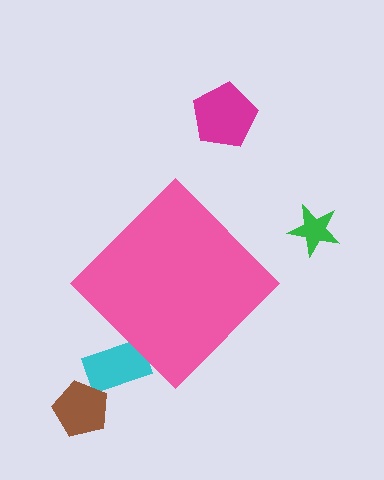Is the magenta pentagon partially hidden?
No, the magenta pentagon is fully visible.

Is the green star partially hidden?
No, the green star is fully visible.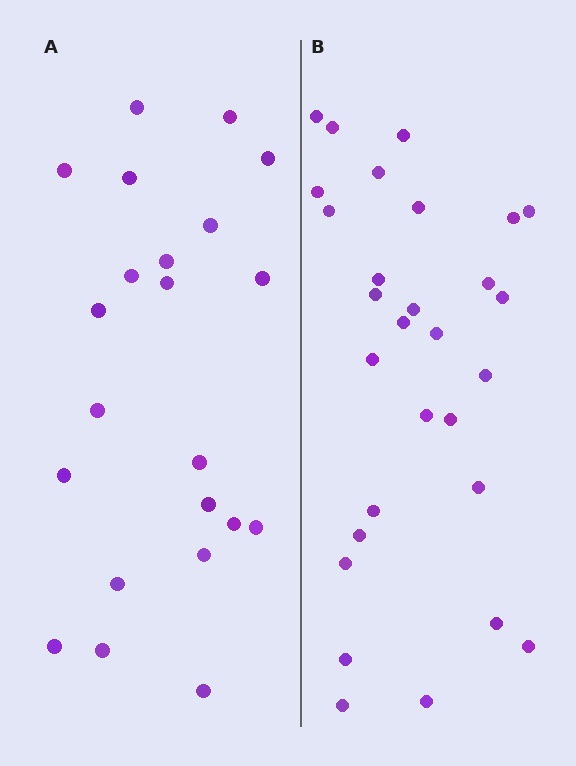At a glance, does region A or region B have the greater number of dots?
Region B (the right region) has more dots.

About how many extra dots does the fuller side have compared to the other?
Region B has roughly 8 or so more dots than region A.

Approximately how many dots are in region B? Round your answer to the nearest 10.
About 30 dots. (The exact count is 29, which rounds to 30.)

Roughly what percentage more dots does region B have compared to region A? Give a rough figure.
About 30% more.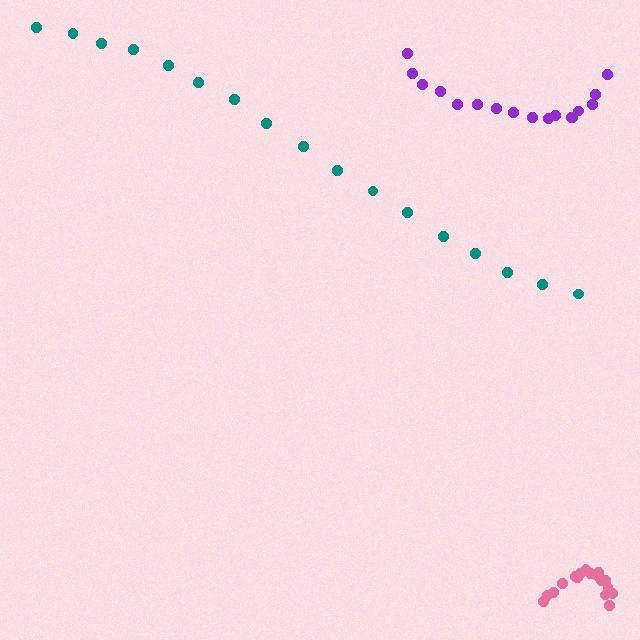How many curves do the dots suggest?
There are 3 distinct paths.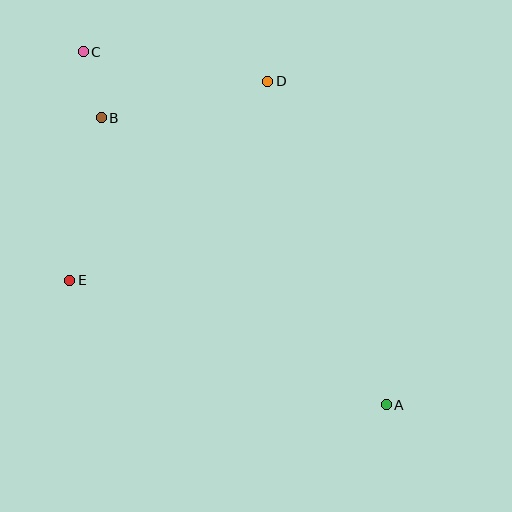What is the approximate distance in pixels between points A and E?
The distance between A and E is approximately 340 pixels.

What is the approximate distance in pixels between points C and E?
The distance between C and E is approximately 229 pixels.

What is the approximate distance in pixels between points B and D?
The distance between B and D is approximately 170 pixels.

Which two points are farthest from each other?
Points A and C are farthest from each other.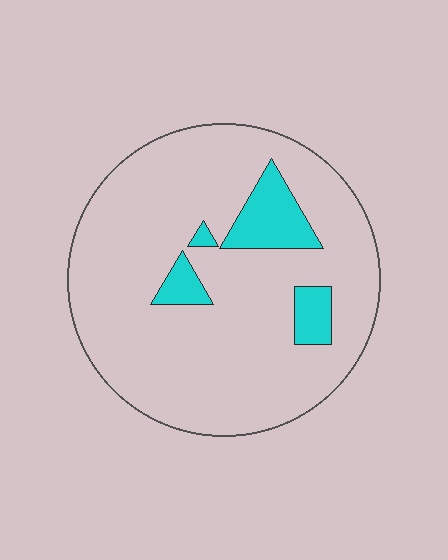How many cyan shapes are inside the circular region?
4.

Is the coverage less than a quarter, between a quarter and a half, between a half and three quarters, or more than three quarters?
Less than a quarter.